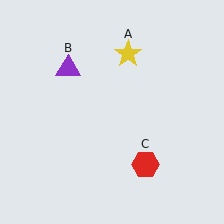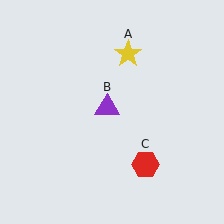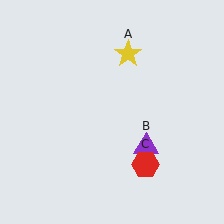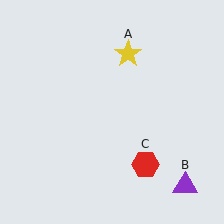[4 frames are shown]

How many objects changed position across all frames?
1 object changed position: purple triangle (object B).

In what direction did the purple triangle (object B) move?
The purple triangle (object B) moved down and to the right.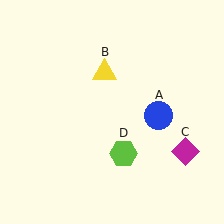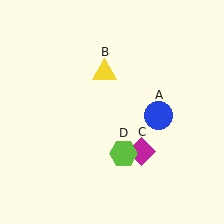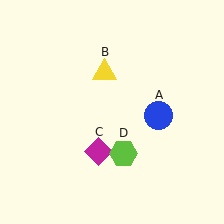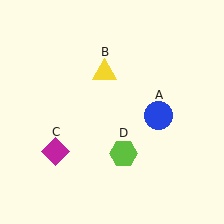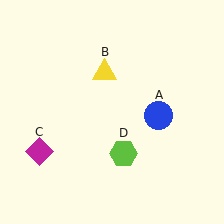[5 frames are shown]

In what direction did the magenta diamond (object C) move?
The magenta diamond (object C) moved left.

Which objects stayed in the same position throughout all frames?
Blue circle (object A) and yellow triangle (object B) and lime hexagon (object D) remained stationary.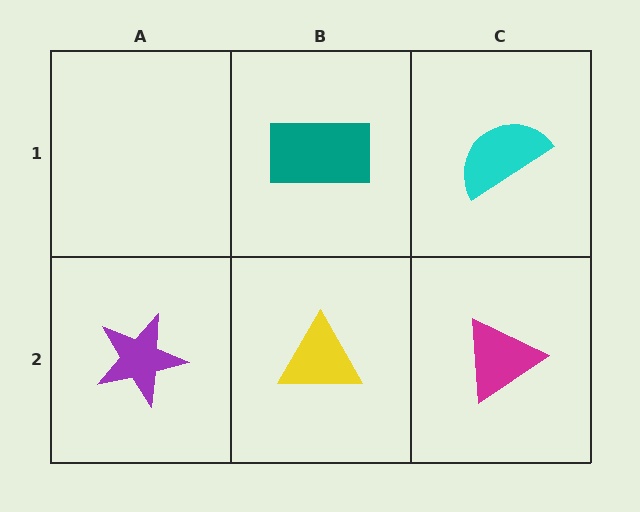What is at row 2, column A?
A purple star.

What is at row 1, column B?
A teal rectangle.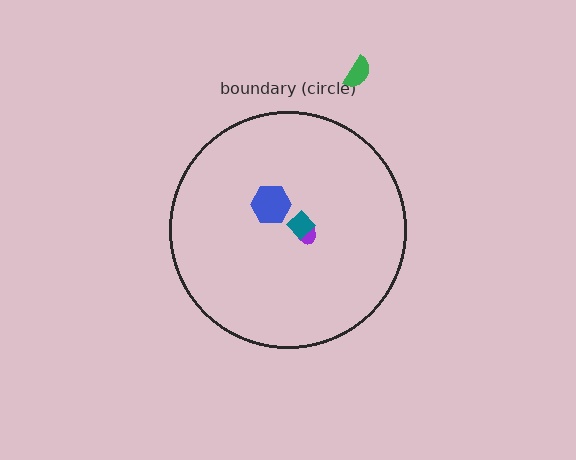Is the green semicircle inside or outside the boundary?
Outside.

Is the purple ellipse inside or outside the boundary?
Inside.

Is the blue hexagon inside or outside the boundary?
Inside.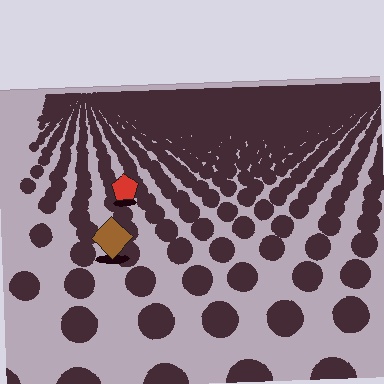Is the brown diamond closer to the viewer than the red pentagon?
Yes. The brown diamond is closer — you can tell from the texture gradient: the ground texture is coarser near it.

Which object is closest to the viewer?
The brown diamond is closest. The texture marks near it are larger and more spread out.